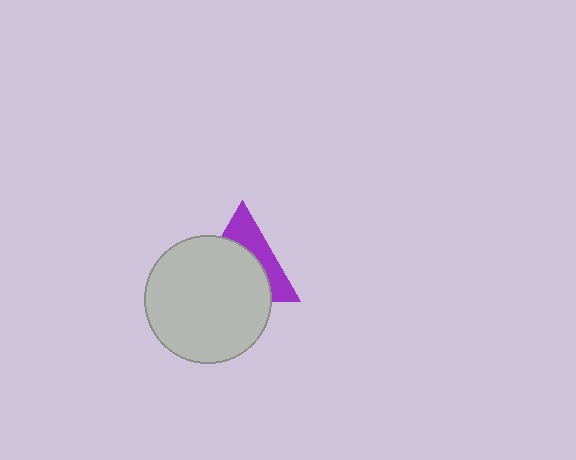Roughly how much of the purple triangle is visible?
A small part of it is visible (roughly 38%).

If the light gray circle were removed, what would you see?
You would see the complete purple triangle.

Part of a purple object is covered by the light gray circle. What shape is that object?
It is a triangle.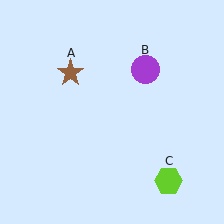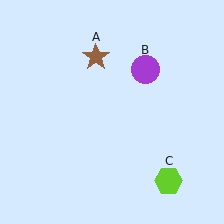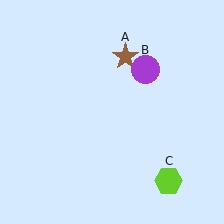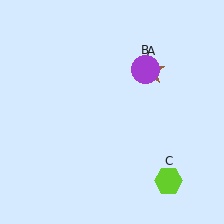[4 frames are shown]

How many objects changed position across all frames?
1 object changed position: brown star (object A).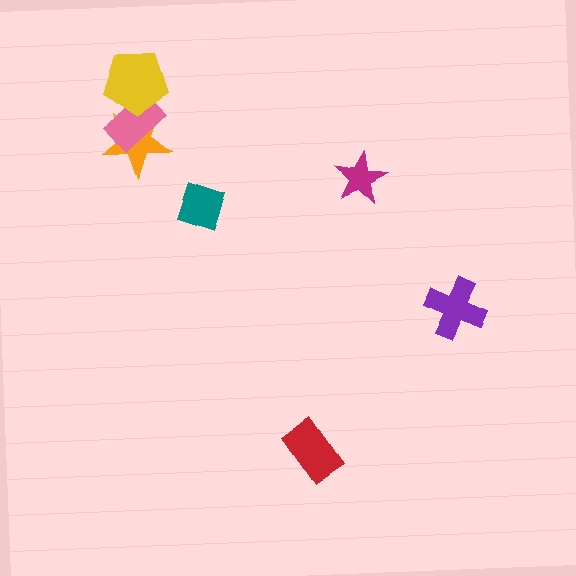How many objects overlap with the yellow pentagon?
2 objects overlap with the yellow pentagon.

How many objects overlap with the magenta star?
0 objects overlap with the magenta star.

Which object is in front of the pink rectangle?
The yellow pentagon is in front of the pink rectangle.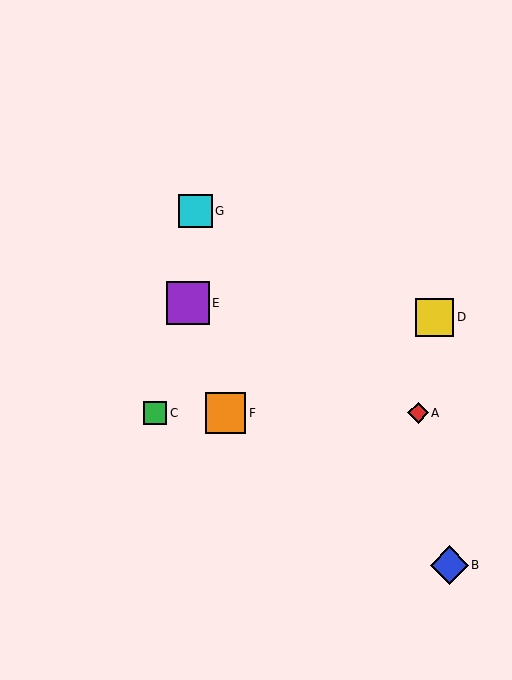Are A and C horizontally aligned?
Yes, both are at y≈413.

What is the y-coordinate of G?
Object G is at y≈211.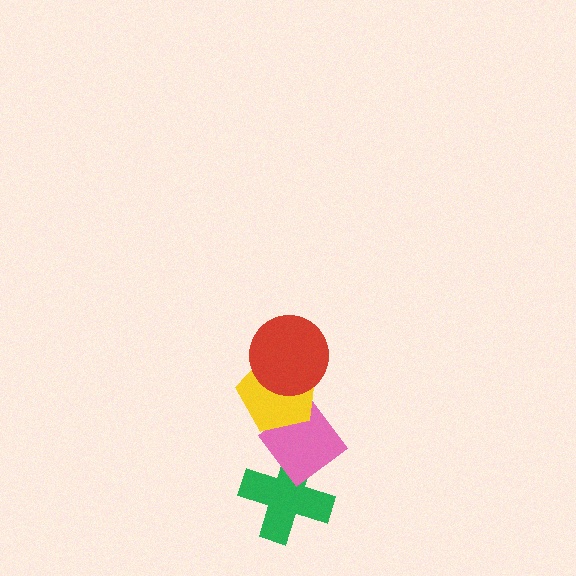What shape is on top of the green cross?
The pink diamond is on top of the green cross.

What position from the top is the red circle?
The red circle is 1st from the top.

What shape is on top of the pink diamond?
The yellow pentagon is on top of the pink diamond.